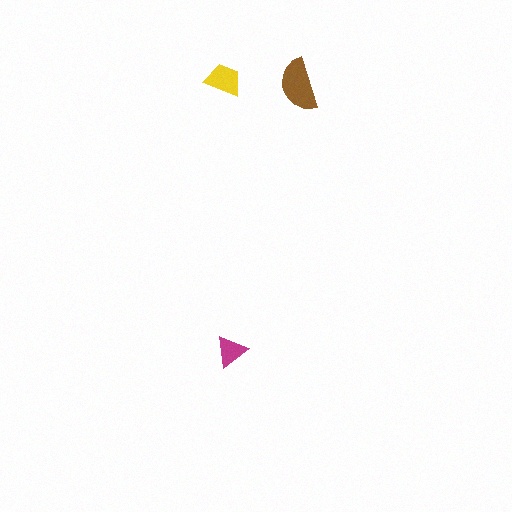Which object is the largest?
The brown semicircle.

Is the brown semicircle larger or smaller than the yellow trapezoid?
Larger.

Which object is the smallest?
The magenta triangle.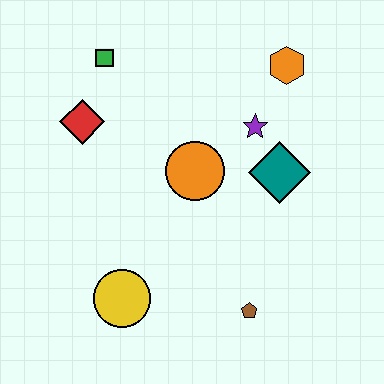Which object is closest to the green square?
The red diamond is closest to the green square.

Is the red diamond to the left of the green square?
Yes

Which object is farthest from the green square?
The brown pentagon is farthest from the green square.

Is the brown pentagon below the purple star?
Yes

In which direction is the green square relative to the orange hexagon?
The green square is to the left of the orange hexagon.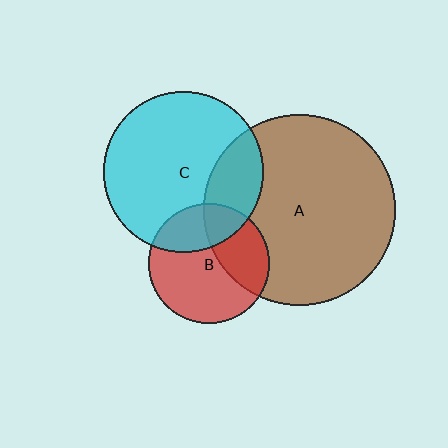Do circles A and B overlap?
Yes.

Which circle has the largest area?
Circle A (brown).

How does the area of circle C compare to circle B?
Approximately 1.8 times.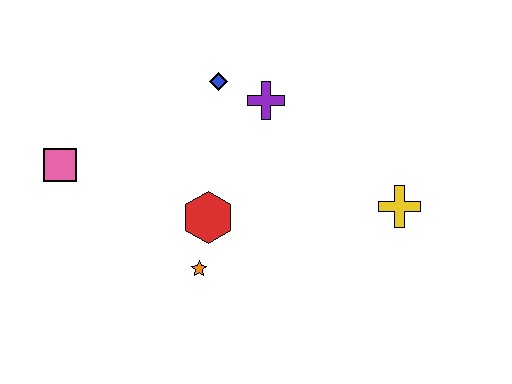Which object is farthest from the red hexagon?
The yellow cross is farthest from the red hexagon.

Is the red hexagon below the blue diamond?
Yes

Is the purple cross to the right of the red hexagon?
Yes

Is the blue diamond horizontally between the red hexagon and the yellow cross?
Yes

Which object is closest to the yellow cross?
The purple cross is closest to the yellow cross.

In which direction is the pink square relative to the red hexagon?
The pink square is to the left of the red hexagon.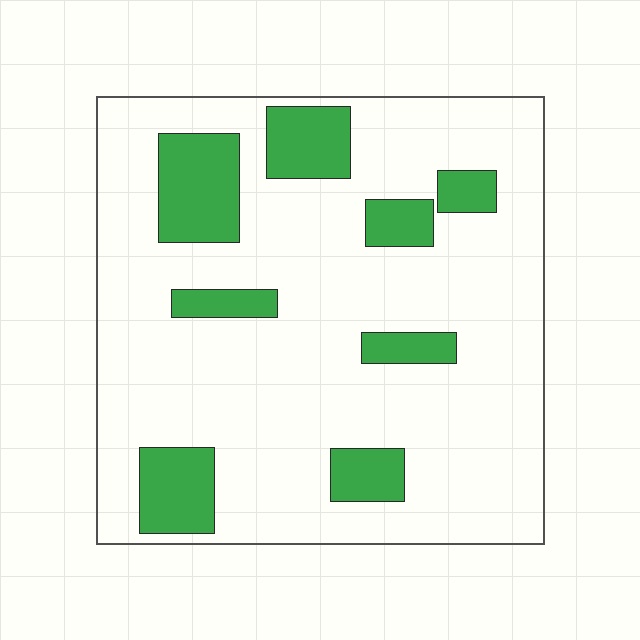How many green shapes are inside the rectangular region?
8.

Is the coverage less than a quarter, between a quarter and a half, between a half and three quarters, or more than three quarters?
Less than a quarter.